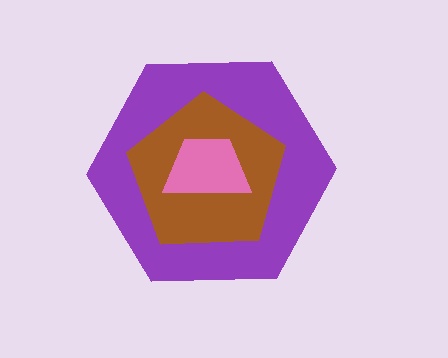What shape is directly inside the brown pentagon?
The pink trapezoid.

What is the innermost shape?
The pink trapezoid.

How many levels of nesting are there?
3.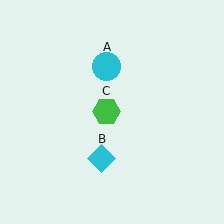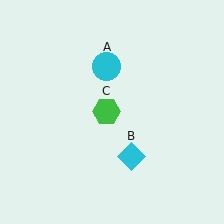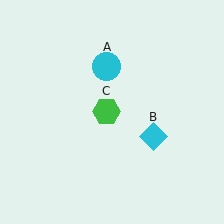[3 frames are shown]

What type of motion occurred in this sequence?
The cyan diamond (object B) rotated counterclockwise around the center of the scene.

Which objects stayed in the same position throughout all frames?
Cyan circle (object A) and green hexagon (object C) remained stationary.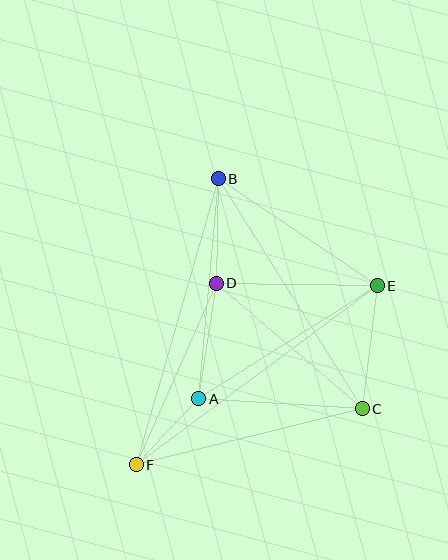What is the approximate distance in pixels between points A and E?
The distance between A and E is approximately 211 pixels.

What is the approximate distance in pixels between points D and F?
The distance between D and F is approximately 199 pixels.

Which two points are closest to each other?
Points A and F are closest to each other.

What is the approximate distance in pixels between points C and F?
The distance between C and F is approximately 233 pixels.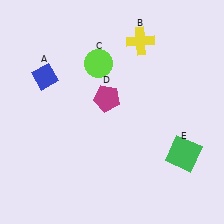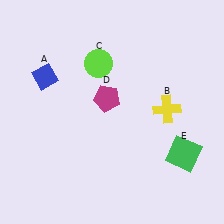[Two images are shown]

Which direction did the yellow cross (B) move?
The yellow cross (B) moved down.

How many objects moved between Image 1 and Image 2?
1 object moved between the two images.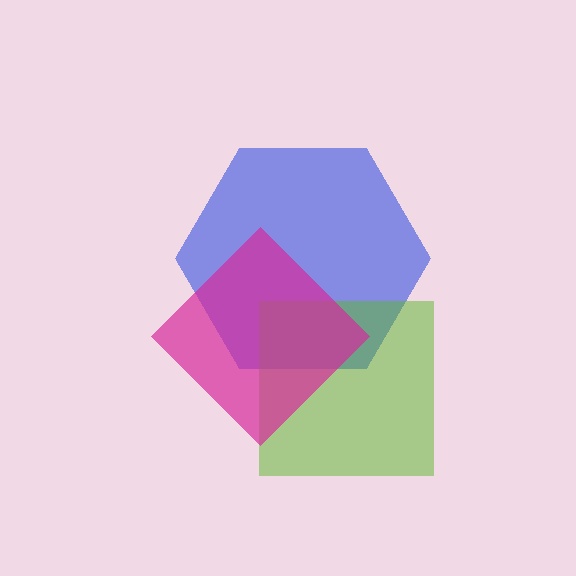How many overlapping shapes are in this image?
There are 3 overlapping shapes in the image.